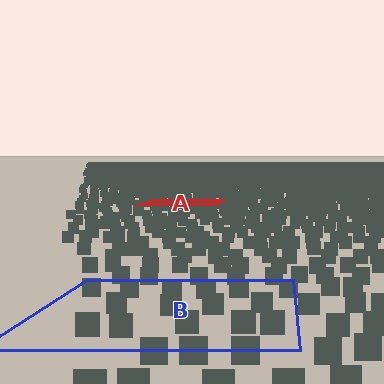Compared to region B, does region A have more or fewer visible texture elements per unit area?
Region A has more texture elements per unit area — they are packed more densely because it is farther away.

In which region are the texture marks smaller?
The texture marks are smaller in region A, because it is farther away.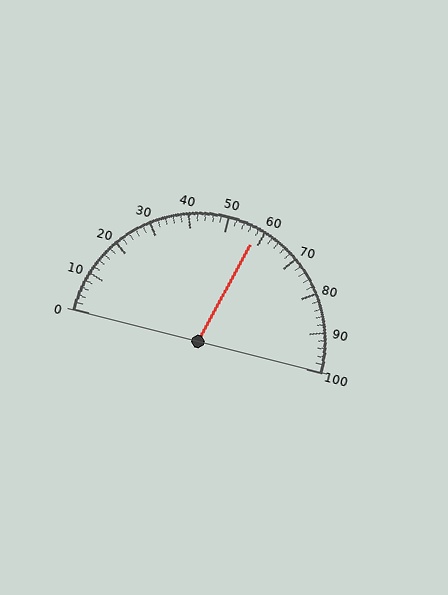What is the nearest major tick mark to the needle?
The nearest major tick mark is 60.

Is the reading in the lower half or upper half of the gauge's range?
The reading is in the upper half of the range (0 to 100).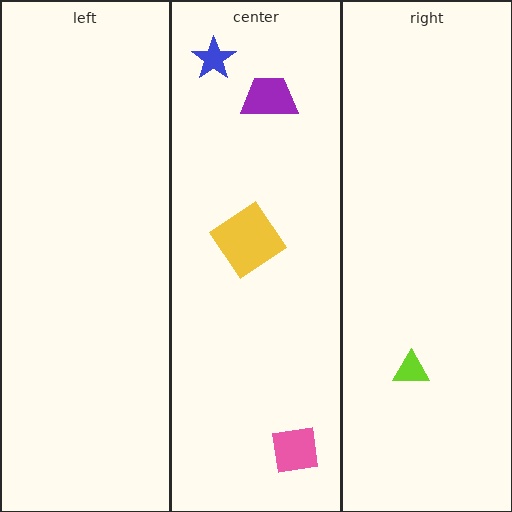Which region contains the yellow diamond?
The center region.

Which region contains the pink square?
The center region.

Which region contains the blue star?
The center region.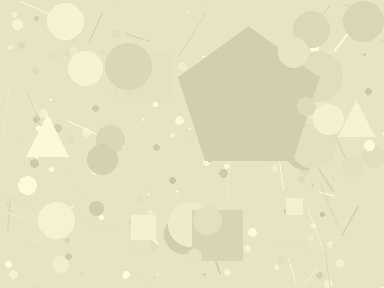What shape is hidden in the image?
A pentagon is hidden in the image.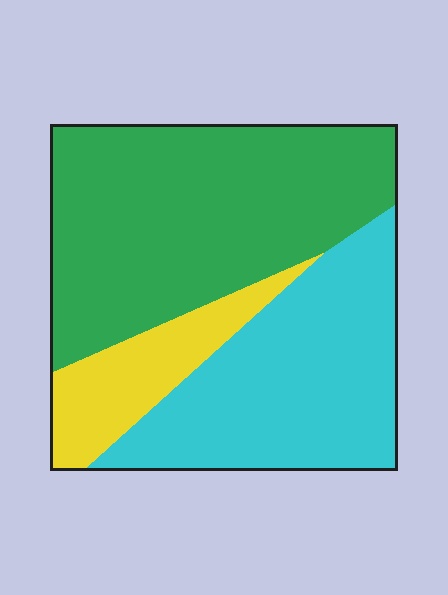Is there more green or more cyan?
Green.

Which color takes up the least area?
Yellow, at roughly 15%.